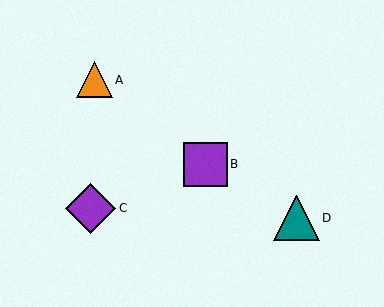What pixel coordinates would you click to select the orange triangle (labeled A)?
Click at (94, 80) to select the orange triangle A.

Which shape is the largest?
The purple diamond (labeled C) is the largest.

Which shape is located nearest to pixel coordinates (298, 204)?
The teal triangle (labeled D) at (296, 218) is nearest to that location.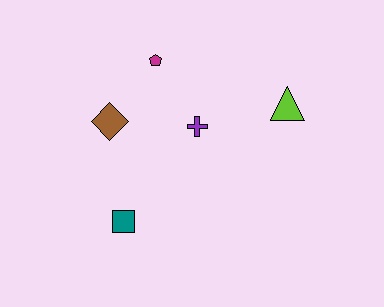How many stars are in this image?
There are no stars.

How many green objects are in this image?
There are no green objects.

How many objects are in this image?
There are 5 objects.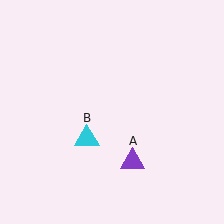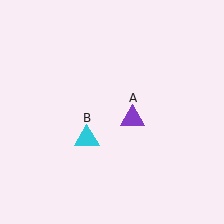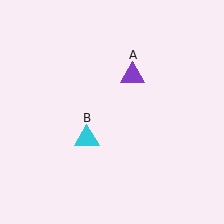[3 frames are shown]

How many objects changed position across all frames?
1 object changed position: purple triangle (object A).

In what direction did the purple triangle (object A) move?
The purple triangle (object A) moved up.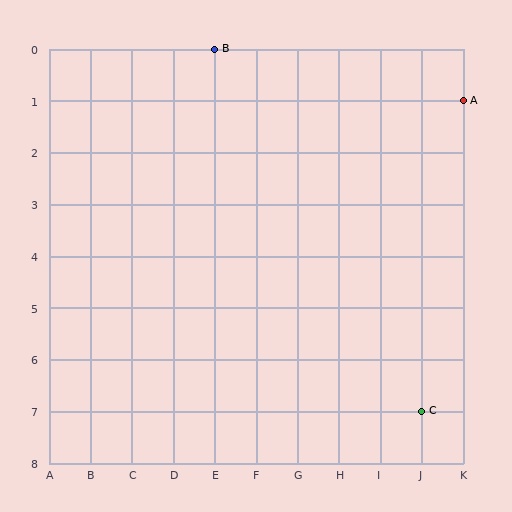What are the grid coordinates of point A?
Point A is at grid coordinates (K, 1).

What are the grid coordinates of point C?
Point C is at grid coordinates (J, 7).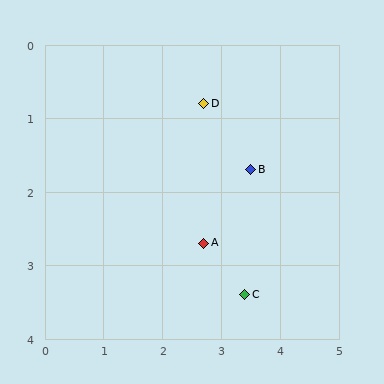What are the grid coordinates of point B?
Point B is at approximately (3.5, 1.7).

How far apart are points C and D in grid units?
Points C and D are about 2.7 grid units apart.